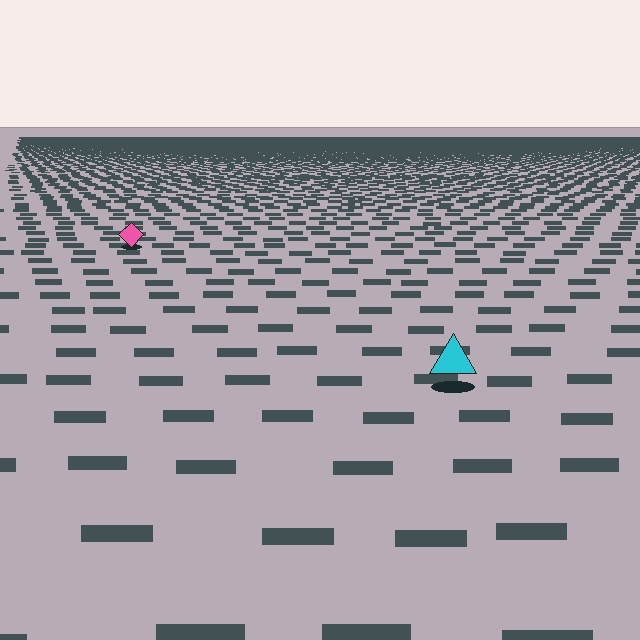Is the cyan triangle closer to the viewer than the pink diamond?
Yes. The cyan triangle is closer — you can tell from the texture gradient: the ground texture is coarser near it.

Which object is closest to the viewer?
The cyan triangle is closest. The texture marks near it are larger and more spread out.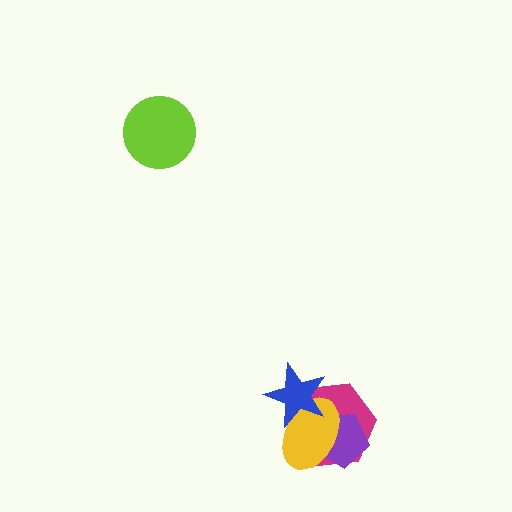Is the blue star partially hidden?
No, no other shape covers it.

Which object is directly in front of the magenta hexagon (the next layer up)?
The purple pentagon is directly in front of the magenta hexagon.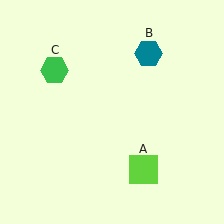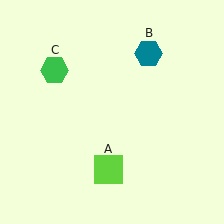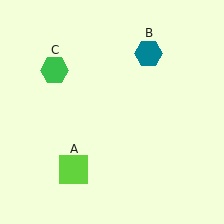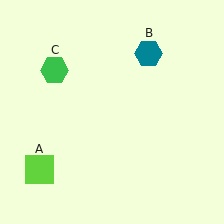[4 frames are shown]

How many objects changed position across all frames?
1 object changed position: lime square (object A).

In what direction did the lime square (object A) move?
The lime square (object A) moved left.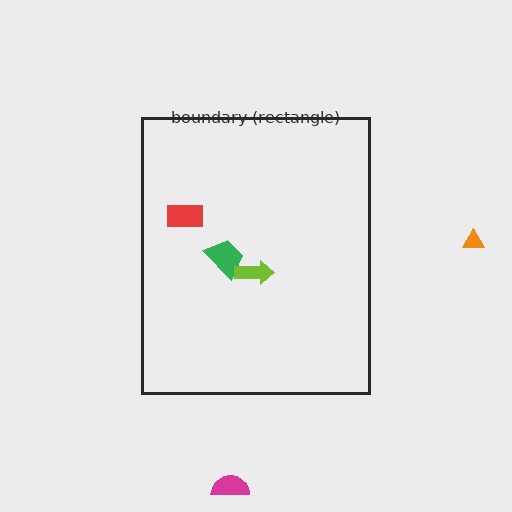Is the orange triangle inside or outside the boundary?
Outside.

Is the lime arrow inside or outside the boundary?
Inside.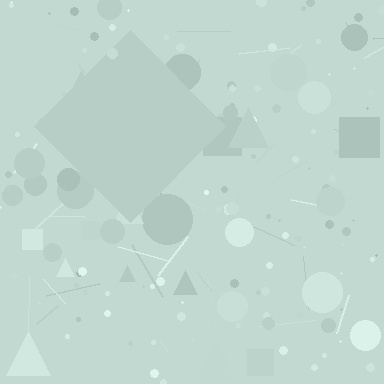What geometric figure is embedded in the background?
A diamond is embedded in the background.